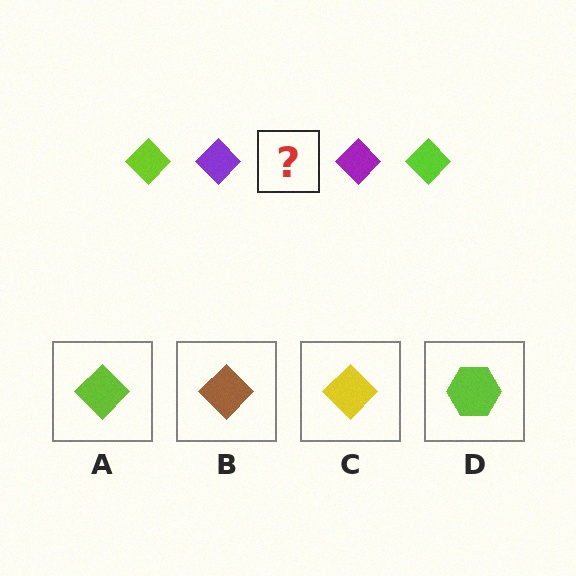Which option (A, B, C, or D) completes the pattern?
A.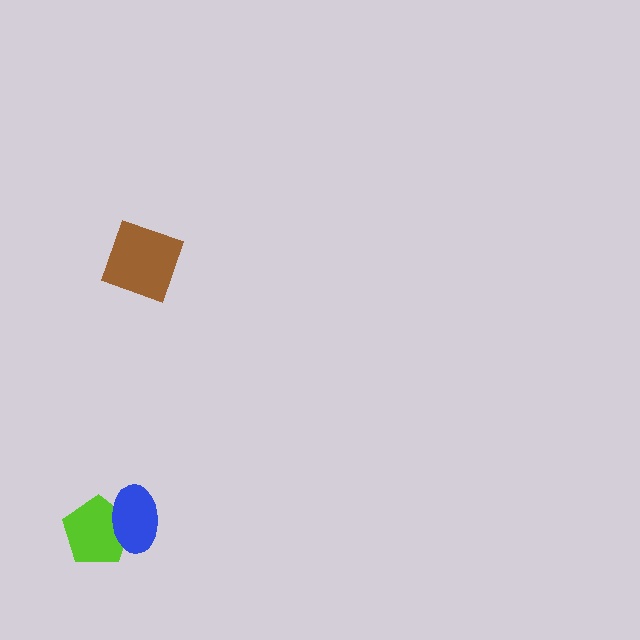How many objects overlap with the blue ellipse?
1 object overlaps with the blue ellipse.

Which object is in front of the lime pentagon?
The blue ellipse is in front of the lime pentagon.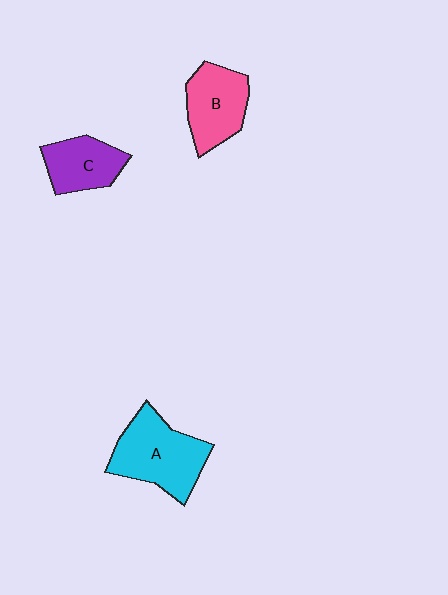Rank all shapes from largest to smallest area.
From largest to smallest: A (cyan), B (pink), C (purple).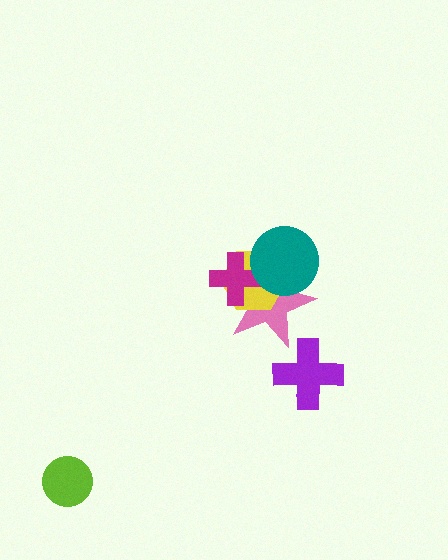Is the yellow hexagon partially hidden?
Yes, it is partially covered by another shape.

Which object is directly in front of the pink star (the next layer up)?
The yellow hexagon is directly in front of the pink star.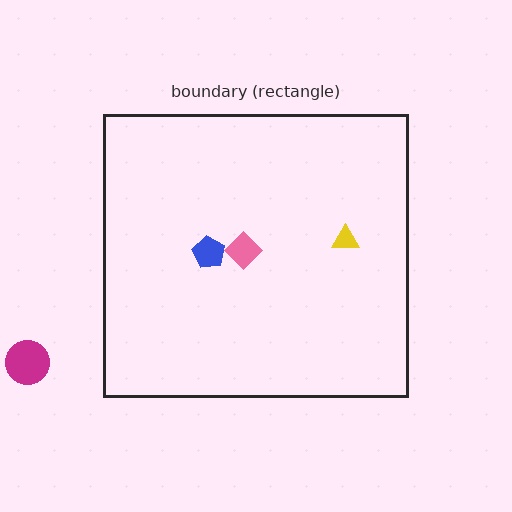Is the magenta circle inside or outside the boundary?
Outside.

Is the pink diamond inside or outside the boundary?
Inside.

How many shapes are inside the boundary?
3 inside, 1 outside.